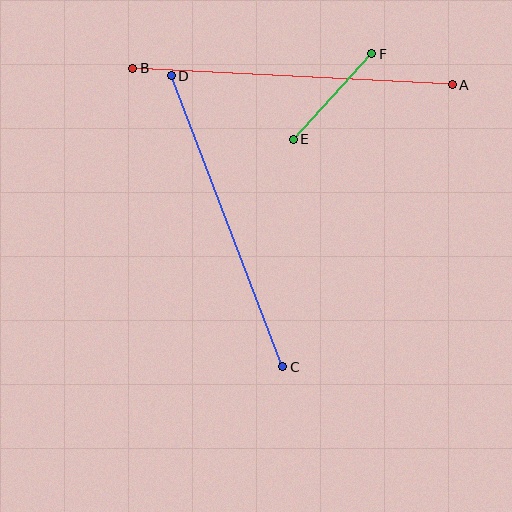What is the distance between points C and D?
The distance is approximately 312 pixels.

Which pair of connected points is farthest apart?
Points A and B are farthest apart.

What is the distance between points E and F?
The distance is approximately 116 pixels.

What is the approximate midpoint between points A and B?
The midpoint is at approximately (293, 77) pixels.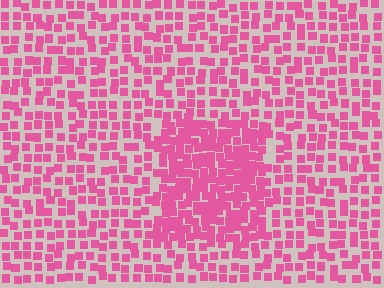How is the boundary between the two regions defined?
The boundary is defined by a change in element density (approximately 1.8x ratio). All elements are the same color, size, and shape.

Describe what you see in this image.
The image contains small pink elements arranged at two different densities. A rectangle-shaped region is visible where the elements are more densely packed than the surrounding area.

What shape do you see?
I see a rectangle.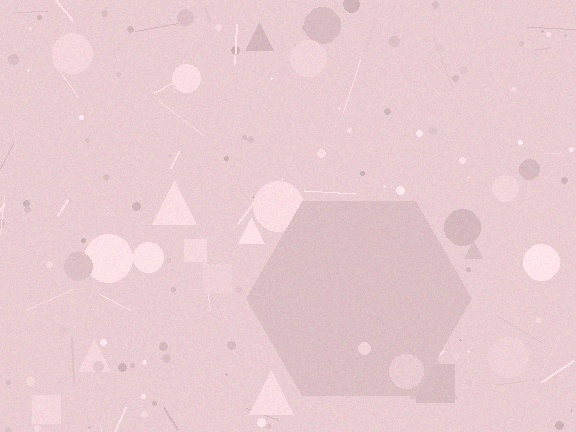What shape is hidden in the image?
A hexagon is hidden in the image.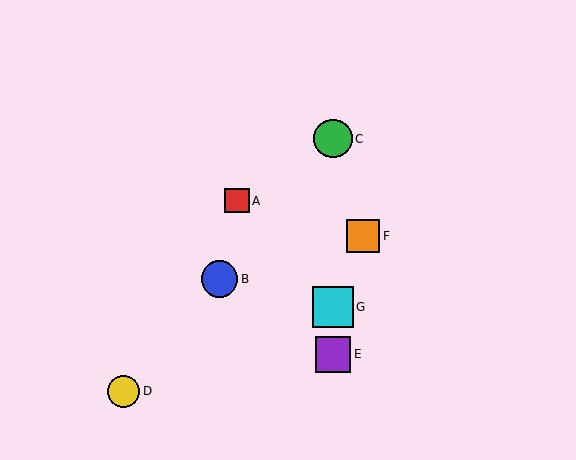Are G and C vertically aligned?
Yes, both are at x≈333.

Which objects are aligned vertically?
Objects C, E, G are aligned vertically.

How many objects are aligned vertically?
3 objects (C, E, G) are aligned vertically.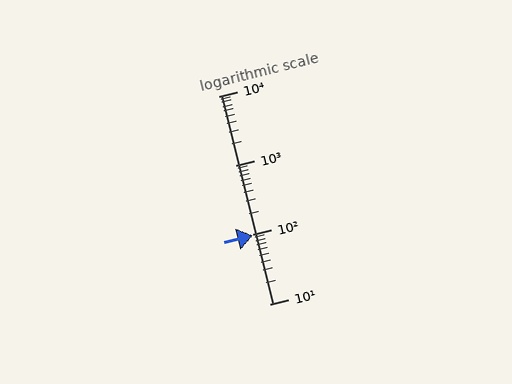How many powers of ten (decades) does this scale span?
The scale spans 3 decades, from 10 to 10000.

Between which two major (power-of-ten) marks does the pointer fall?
The pointer is between 10 and 100.